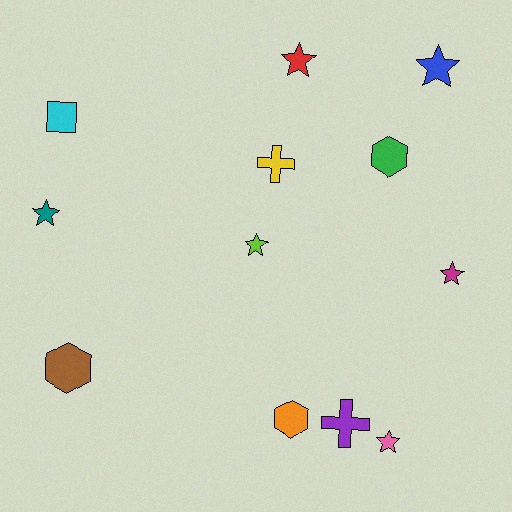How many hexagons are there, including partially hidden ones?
There are 3 hexagons.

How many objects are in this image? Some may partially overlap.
There are 12 objects.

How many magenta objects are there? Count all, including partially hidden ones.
There is 1 magenta object.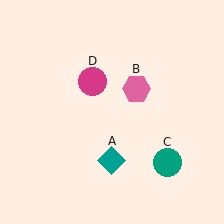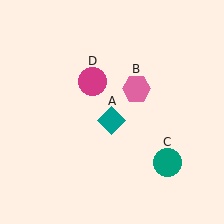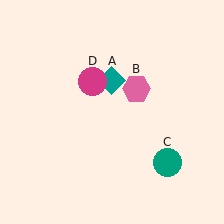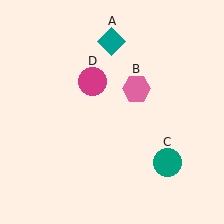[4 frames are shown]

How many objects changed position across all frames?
1 object changed position: teal diamond (object A).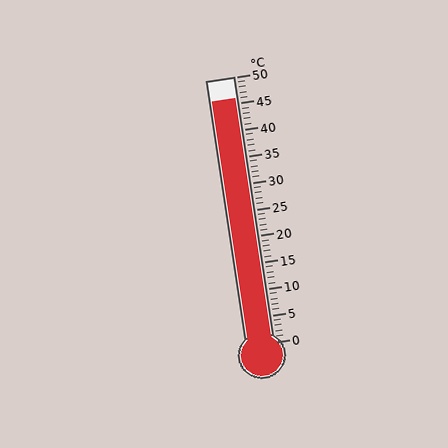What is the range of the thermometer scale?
The thermometer scale ranges from 0°C to 50°C.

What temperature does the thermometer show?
The thermometer shows approximately 46°C.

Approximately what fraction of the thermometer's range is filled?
The thermometer is filled to approximately 90% of its range.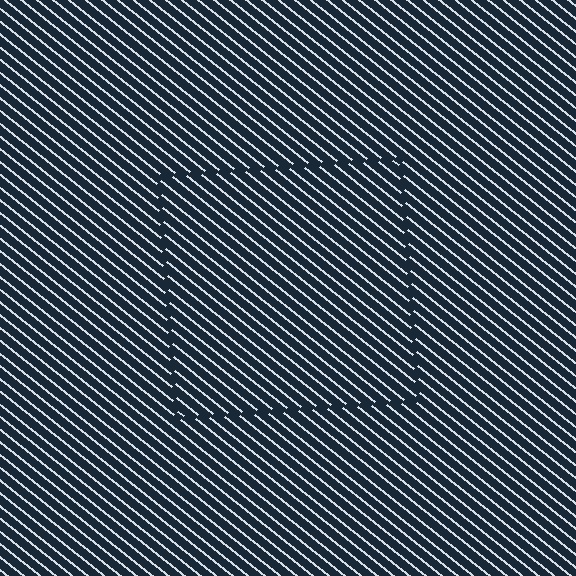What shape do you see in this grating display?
An illusory square. The interior of the shape contains the same grating, shifted by half a period — the contour is defined by the phase discontinuity where line-ends from the inner and outer gratings abut.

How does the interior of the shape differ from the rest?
The interior of the shape contains the same grating, shifted by half a period — the contour is defined by the phase discontinuity where line-ends from the inner and outer gratings abut.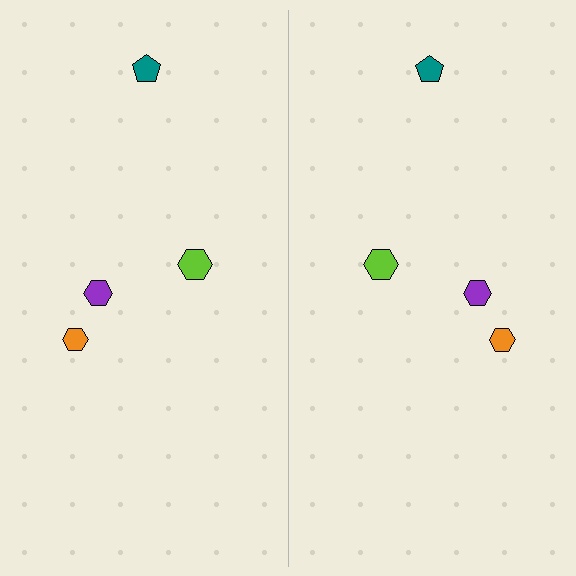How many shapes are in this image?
There are 8 shapes in this image.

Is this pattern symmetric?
Yes, this pattern has bilateral (reflection) symmetry.